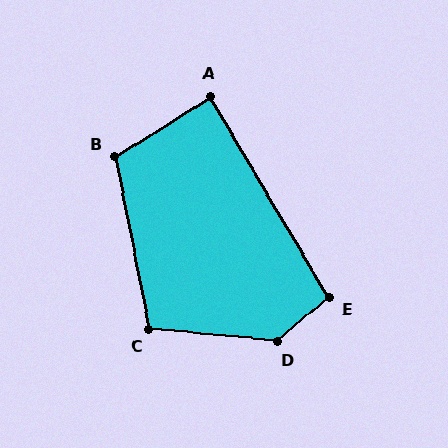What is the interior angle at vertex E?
Approximately 99 degrees (obtuse).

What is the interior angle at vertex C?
Approximately 107 degrees (obtuse).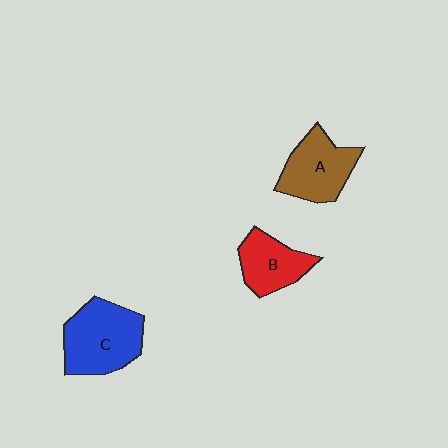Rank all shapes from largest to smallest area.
From largest to smallest: C (blue), A (brown), B (red).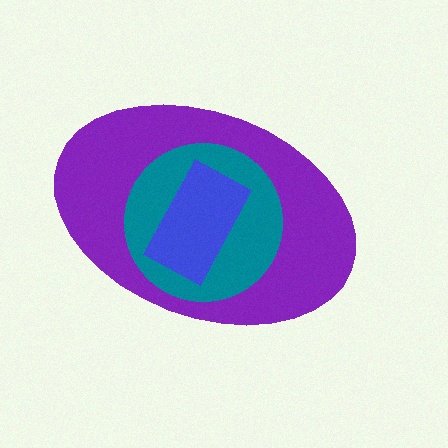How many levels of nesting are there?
3.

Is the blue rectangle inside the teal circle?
Yes.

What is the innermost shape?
The blue rectangle.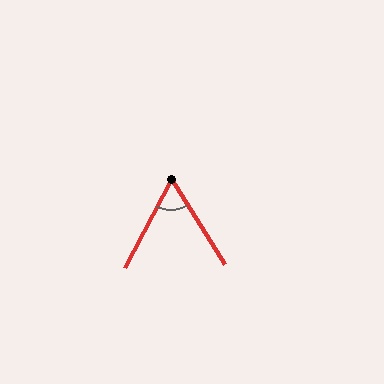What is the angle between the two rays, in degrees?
Approximately 60 degrees.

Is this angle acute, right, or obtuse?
It is acute.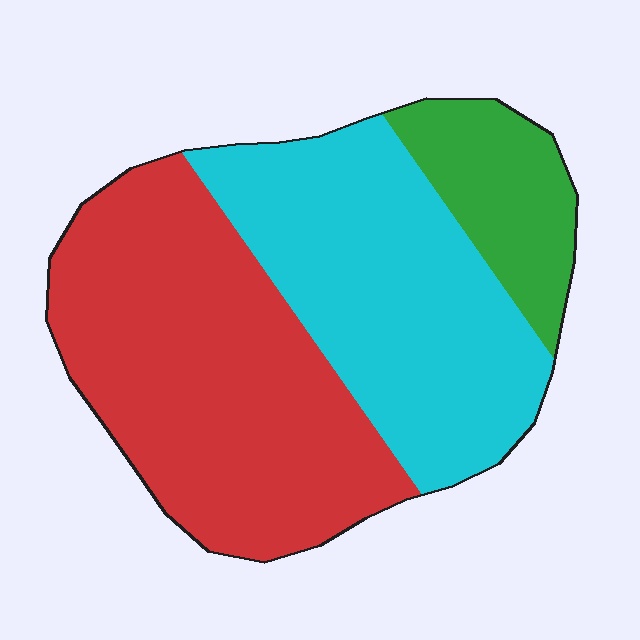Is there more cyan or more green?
Cyan.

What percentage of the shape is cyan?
Cyan covers 39% of the shape.